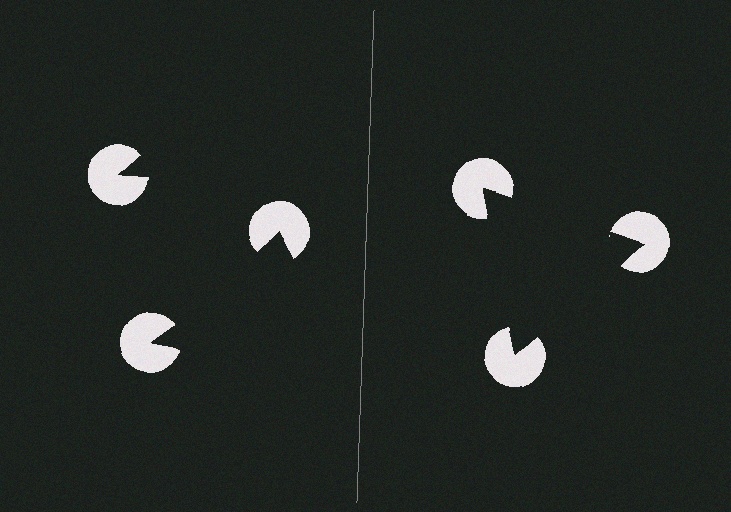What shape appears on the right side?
An illusory triangle.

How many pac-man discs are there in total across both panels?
6 — 3 on each side.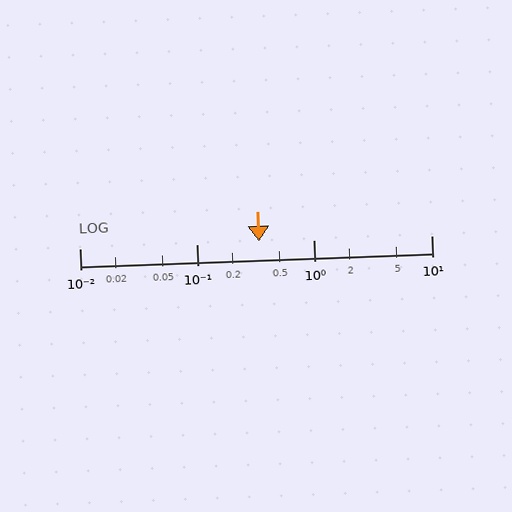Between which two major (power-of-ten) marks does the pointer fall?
The pointer is between 0.1 and 1.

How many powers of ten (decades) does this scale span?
The scale spans 3 decades, from 0.01 to 10.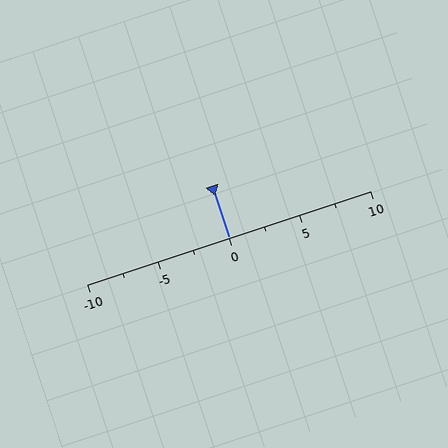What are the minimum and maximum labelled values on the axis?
The axis runs from -10 to 10.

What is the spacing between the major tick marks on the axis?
The major ticks are spaced 5 apart.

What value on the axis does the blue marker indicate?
The marker indicates approximately 0.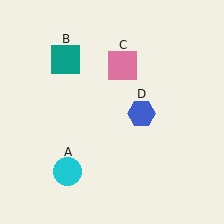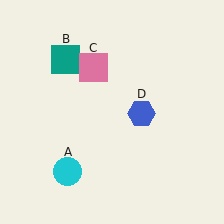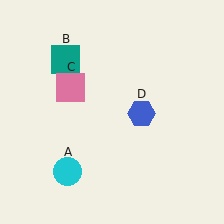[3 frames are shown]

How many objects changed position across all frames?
1 object changed position: pink square (object C).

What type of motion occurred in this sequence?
The pink square (object C) rotated counterclockwise around the center of the scene.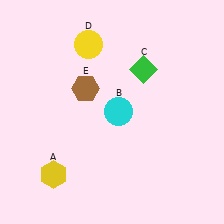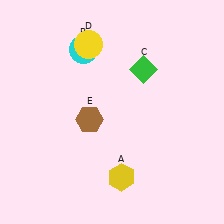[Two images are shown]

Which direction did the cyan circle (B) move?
The cyan circle (B) moved up.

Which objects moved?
The objects that moved are: the yellow hexagon (A), the cyan circle (B), the brown hexagon (E).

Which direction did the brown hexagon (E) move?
The brown hexagon (E) moved down.